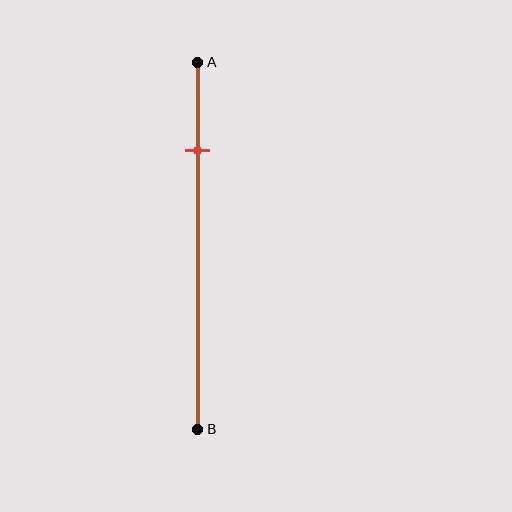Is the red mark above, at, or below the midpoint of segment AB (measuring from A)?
The red mark is above the midpoint of segment AB.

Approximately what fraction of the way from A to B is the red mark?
The red mark is approximately 25% of the way from A to B.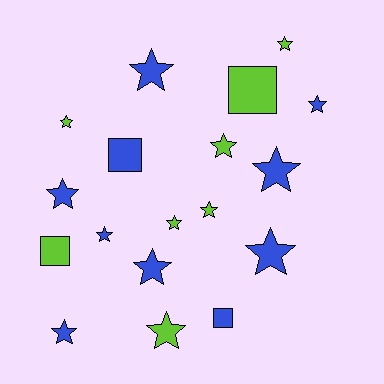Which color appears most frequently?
Blue, with 10 objects.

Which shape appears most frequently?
Star, with 14 objects.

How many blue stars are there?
There are 8 blue stars.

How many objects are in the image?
There are 18 objects.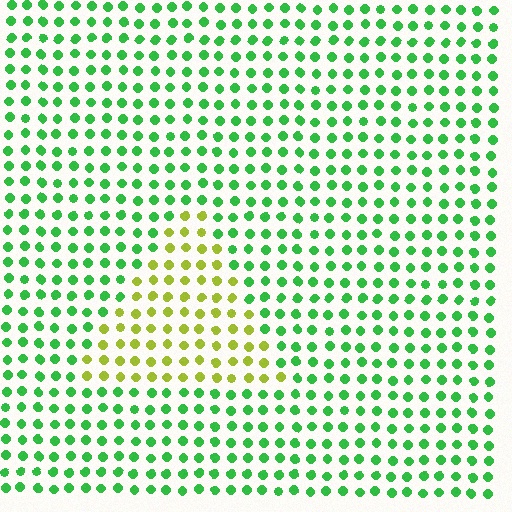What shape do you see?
I see a triangle.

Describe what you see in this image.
The image is filled with small green elements in a uniform arrangement. A triangle-shaped region is visible where the elements are tinted to a slightly different hue, forming a subtle color boundary.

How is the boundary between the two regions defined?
The boundary is defined purely by a slight shift in hue (about 53 degrees). Spacing, size, and orientation are identical on both sides.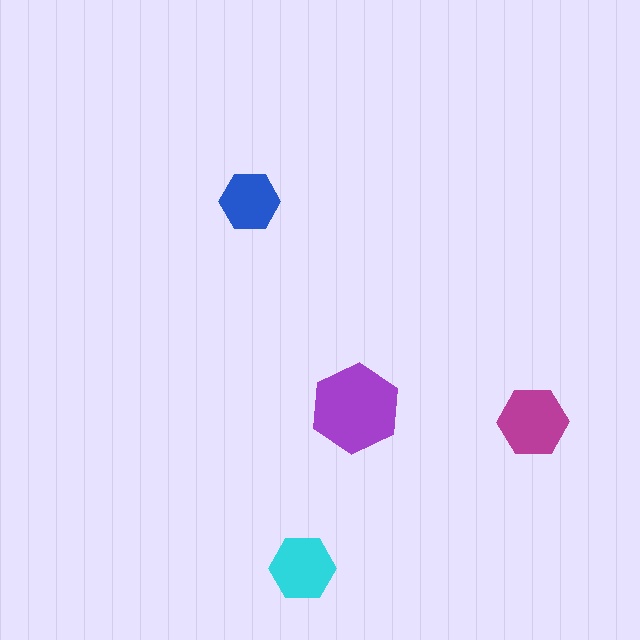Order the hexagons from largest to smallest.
the purple one, the magenta one, the cyan one, the blue one.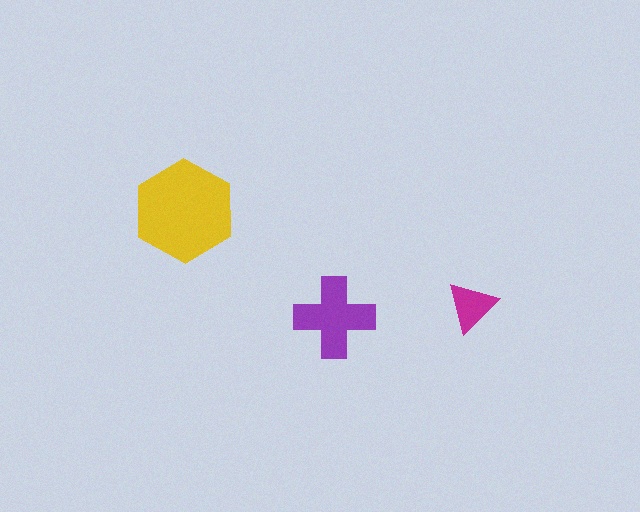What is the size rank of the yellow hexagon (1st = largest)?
1st.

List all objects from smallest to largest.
The magenta triangle, the purple cross, the yellow hexagon.